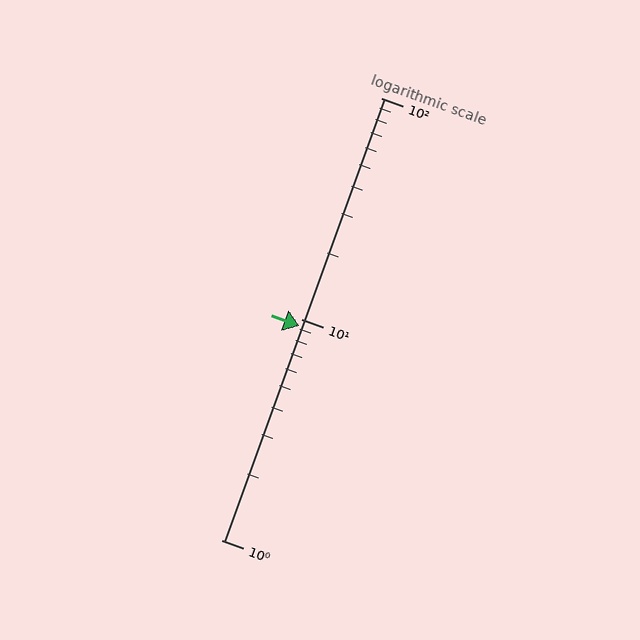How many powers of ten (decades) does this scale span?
The scale spans 2 decades, from 1 to 100.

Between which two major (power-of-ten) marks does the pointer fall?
The pointer is between 1 and 10.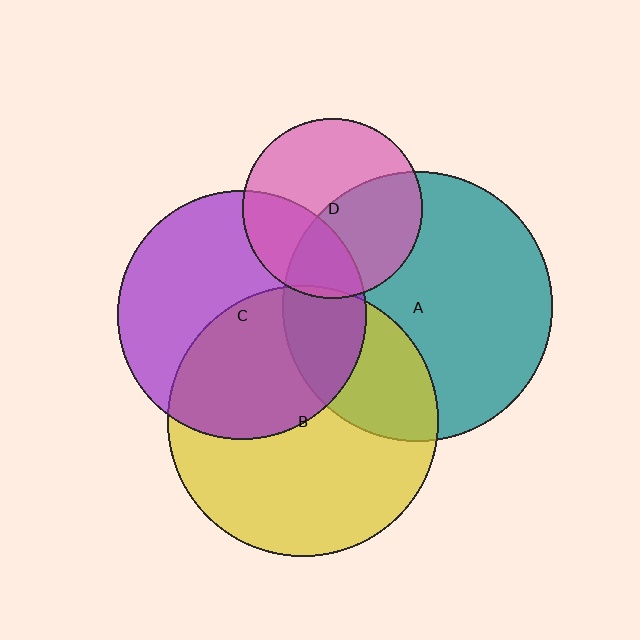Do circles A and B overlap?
Yes.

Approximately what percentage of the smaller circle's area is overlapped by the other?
Approximately 30%.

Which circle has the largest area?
Circle B (yellow).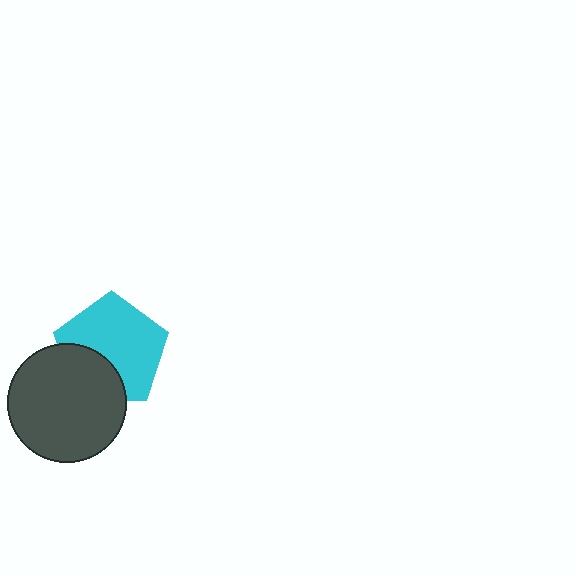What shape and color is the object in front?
The object in front is a dark gray circle.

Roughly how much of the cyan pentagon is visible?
Most of it is visible (roughly 69%).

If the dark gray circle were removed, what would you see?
You would see the complete cyan pentagon.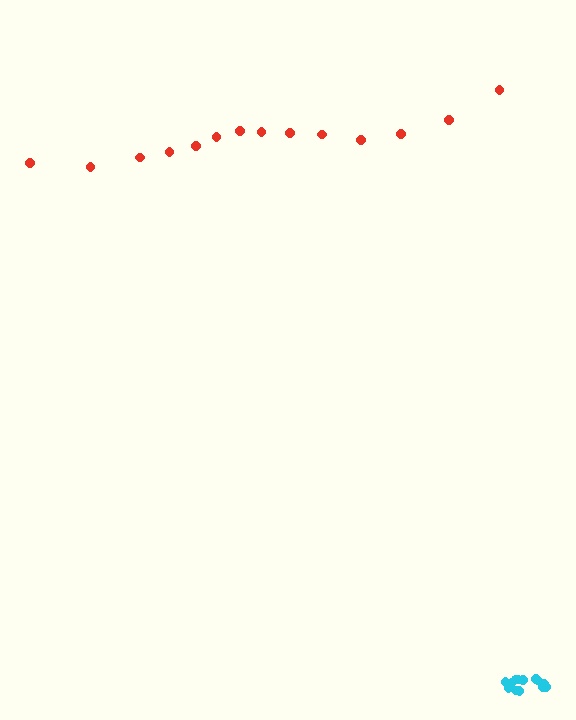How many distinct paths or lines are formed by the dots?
There are 2 distinct paths.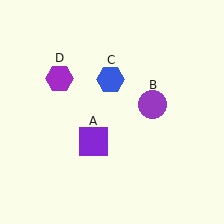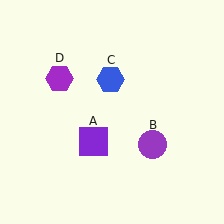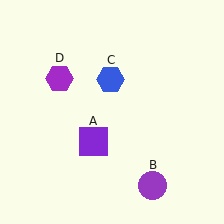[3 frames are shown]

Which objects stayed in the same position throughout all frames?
Purple square (object A) and blue hexagon (object C) and purple hexagon (object D) remained stationary.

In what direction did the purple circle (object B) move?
The purple circle (object B) moved down.